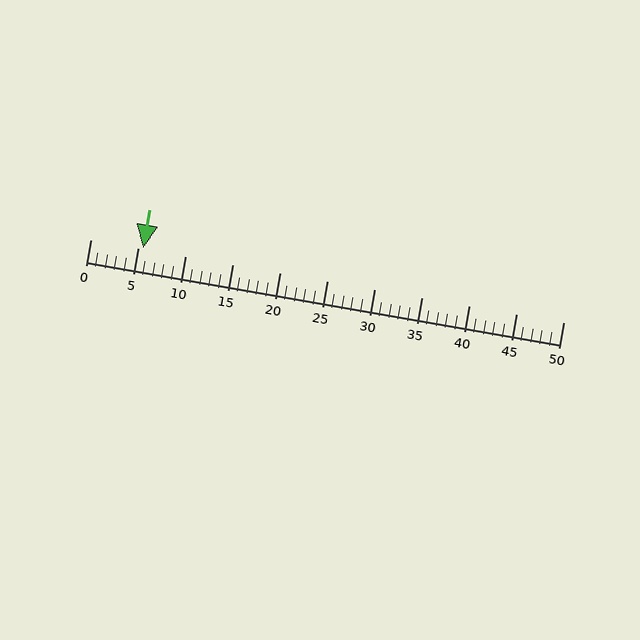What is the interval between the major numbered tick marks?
The major tick marks are spaced 5 units apart.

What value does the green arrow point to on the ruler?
The green arrow points to approximately 6.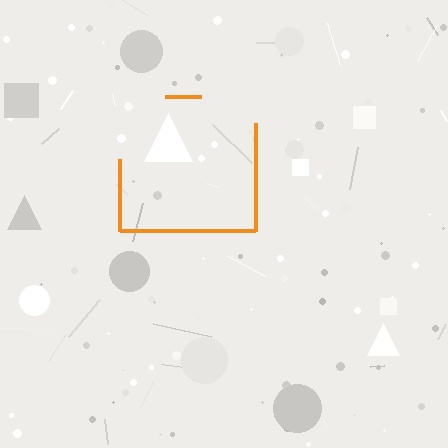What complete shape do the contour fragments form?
The contour fragments form a square.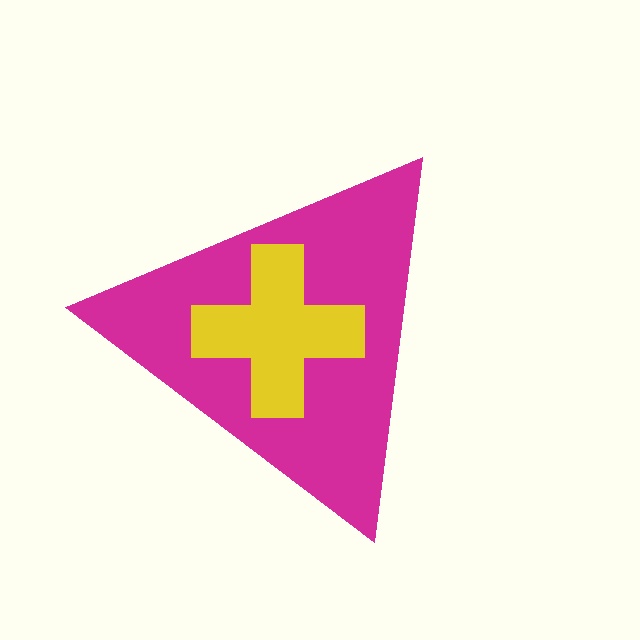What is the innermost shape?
The yellow cross.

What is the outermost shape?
The magenta triangle.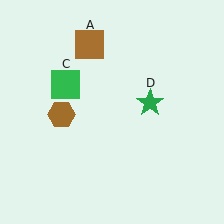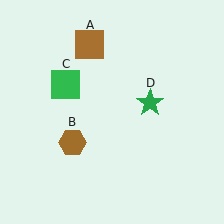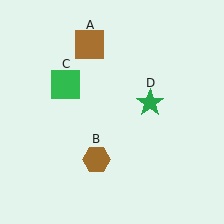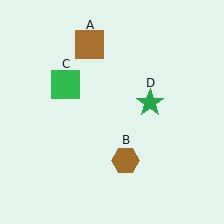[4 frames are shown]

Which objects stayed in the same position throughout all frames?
Brown square (object A) and green square (object C) and green star (object D) remained stationary.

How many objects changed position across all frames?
1 object changed position: brown hexagon (object B).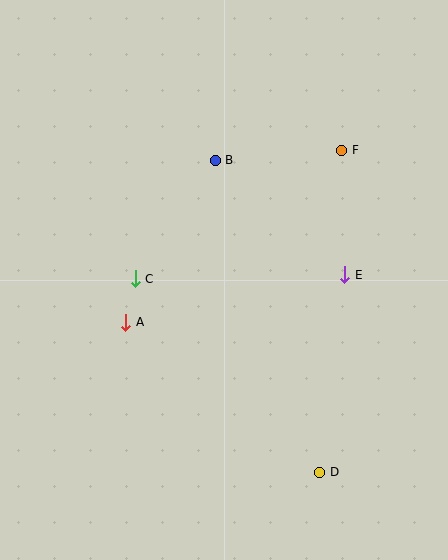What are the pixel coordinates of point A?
Point A is at (126, 322).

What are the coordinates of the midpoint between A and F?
The midpoint between A and F is at (234, 236).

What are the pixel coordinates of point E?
Point E is at (345, 275).